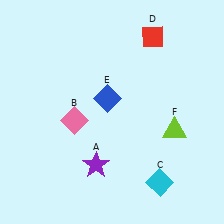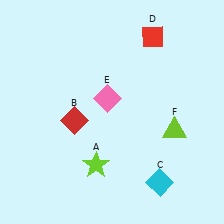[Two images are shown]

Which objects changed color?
A changed from purple to lime. B changed from pink to red. E changed from blue to pink.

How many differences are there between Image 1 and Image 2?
There are 3 differences between the two images.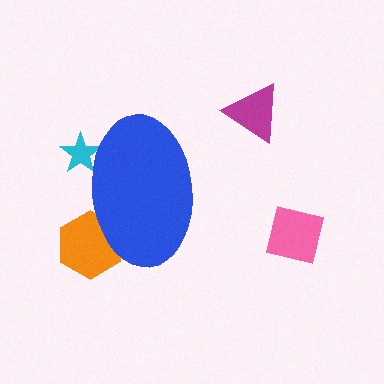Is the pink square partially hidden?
No, the pink square is fully visible.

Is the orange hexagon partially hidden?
Yes, the orange hexagon is partially hidden behind the blue ellipse.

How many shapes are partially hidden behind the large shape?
2 shapes are partially hidden.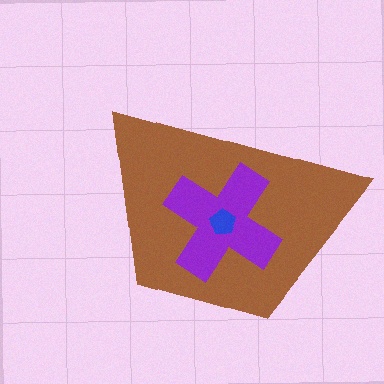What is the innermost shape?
The blue pentagon.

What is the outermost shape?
The brown trapezoid.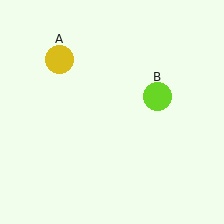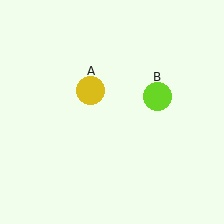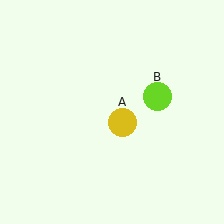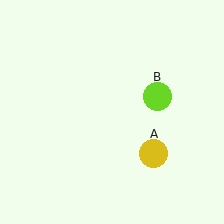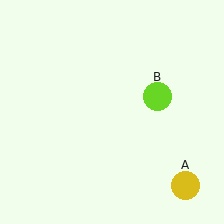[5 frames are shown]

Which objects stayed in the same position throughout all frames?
Lime circle (object B) remained stationary.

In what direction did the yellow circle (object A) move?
The yellow circle (object A) moved down and to the right.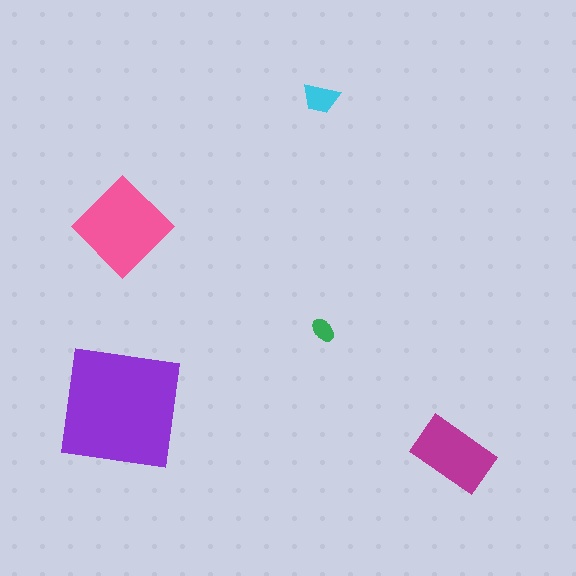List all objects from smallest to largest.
The green ellipse, the cyan trapezoid, the magenta rectangle, the pink diamond, the purple square.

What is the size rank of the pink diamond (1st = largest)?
2nd.